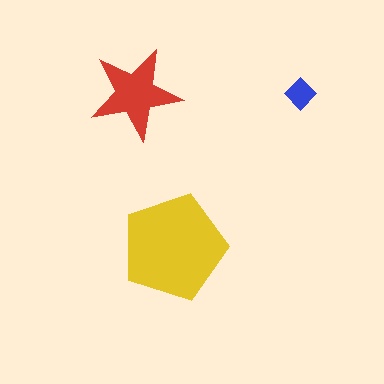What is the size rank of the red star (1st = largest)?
2nd.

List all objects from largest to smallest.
The yellow pentagon, the red star, the blue diamond.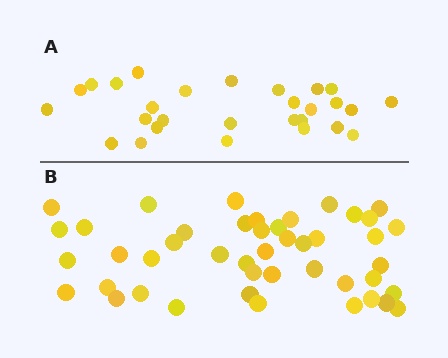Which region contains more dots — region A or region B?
Region B (the bottom region) has more dots.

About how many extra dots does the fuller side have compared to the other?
Region B has approximately 15 more dots than region A.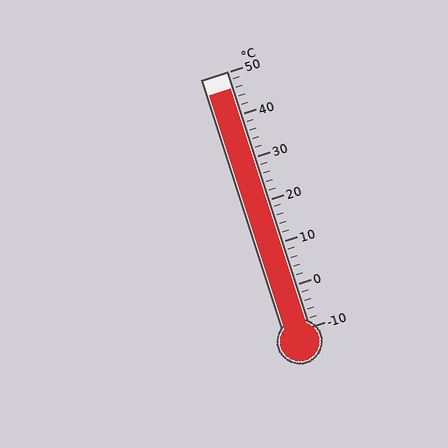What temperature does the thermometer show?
The thermometer shows approximately 46°C.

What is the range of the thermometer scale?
The thermometer scale ranges from -10°C to 50°C.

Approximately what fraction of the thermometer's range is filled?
The thermometer is filled to approximately 95% of its range.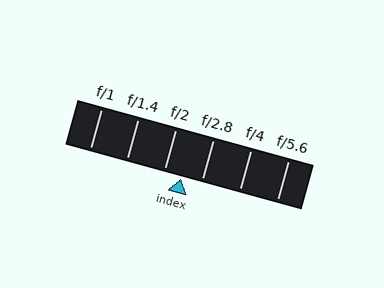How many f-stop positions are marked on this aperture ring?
There are 6 f-stop positions marked.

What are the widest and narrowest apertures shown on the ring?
The widest aperture shown is f/1 and the narrowest is f/5.6.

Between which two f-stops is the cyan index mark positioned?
The index mark is between f/2 and f/2.8.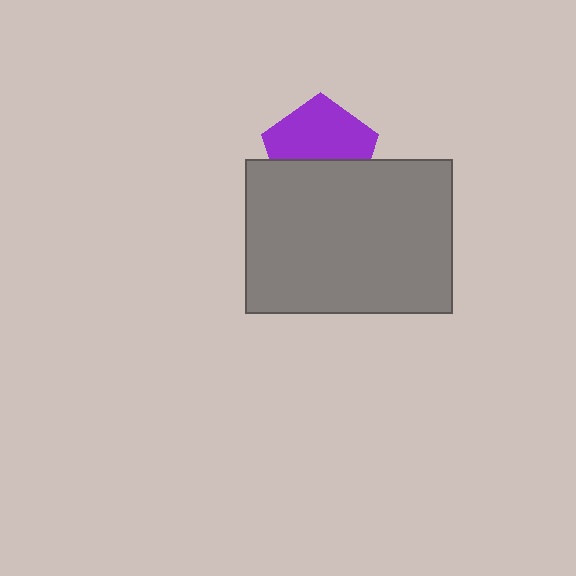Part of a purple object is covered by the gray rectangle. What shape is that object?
It is a pentagon.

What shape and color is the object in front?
The object in front is a gray rectangle.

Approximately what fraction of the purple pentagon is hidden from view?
Roughly 42% of the purple pentagon is hidden behind the gray rectangle.